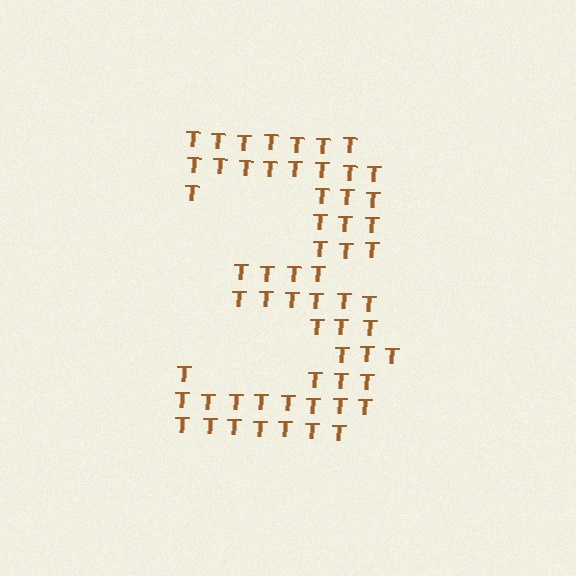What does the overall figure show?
The overall figure shows the digit 3.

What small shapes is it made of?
It is made of small letter T's.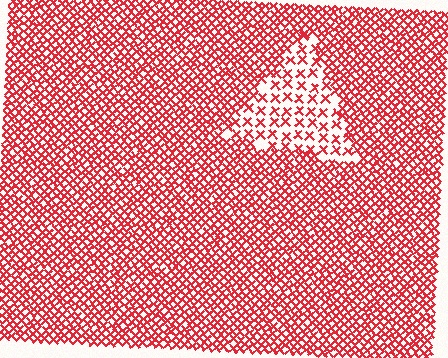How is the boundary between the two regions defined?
The boundary is defined by a change in element density (approximately 2.4x ratio). All elements are the same color, size, and shape.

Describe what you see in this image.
The image contains small red elements arranged at two different densities. A triangle-shaped region is visible where the elements are less densely packed than the surrounding area.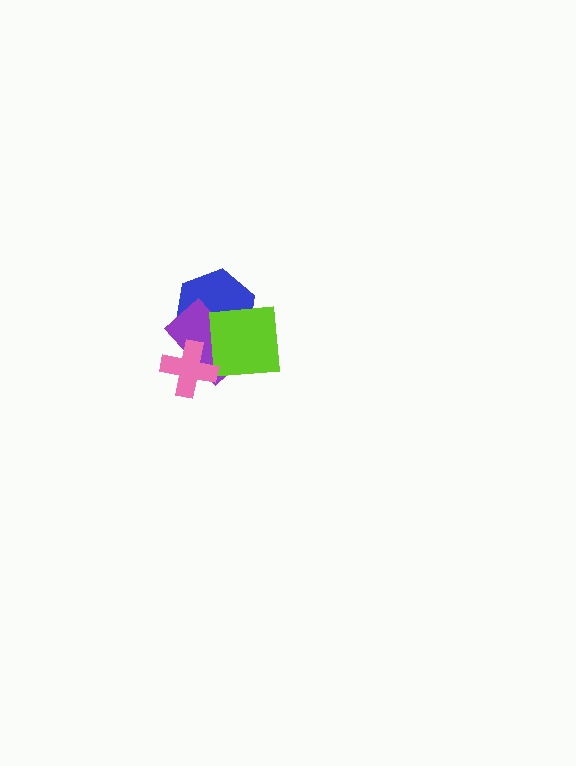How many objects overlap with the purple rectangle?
3 objects overlap with the purple rectangle.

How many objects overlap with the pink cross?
1 object overlaps with the pink cross.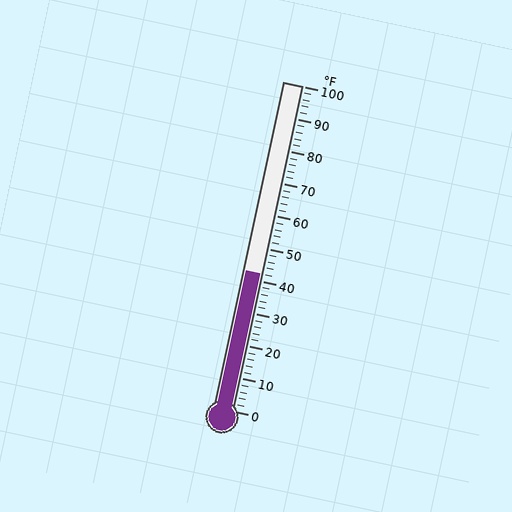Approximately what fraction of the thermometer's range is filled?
The thermometer is filled to approximately 40% of its range.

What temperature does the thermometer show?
The thermometer shows approximately 42°F.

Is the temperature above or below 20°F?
The temperature is above 20°F.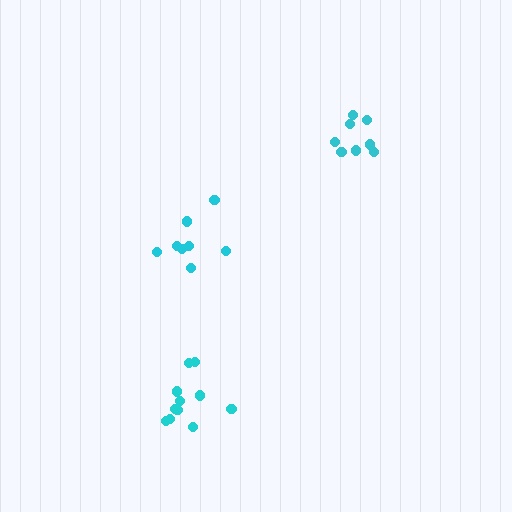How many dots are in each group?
Group 1: 8 dots, Group 2: 11 dots, Group 3: 8 dots (27 total).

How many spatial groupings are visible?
There are 3 spatial groupings.